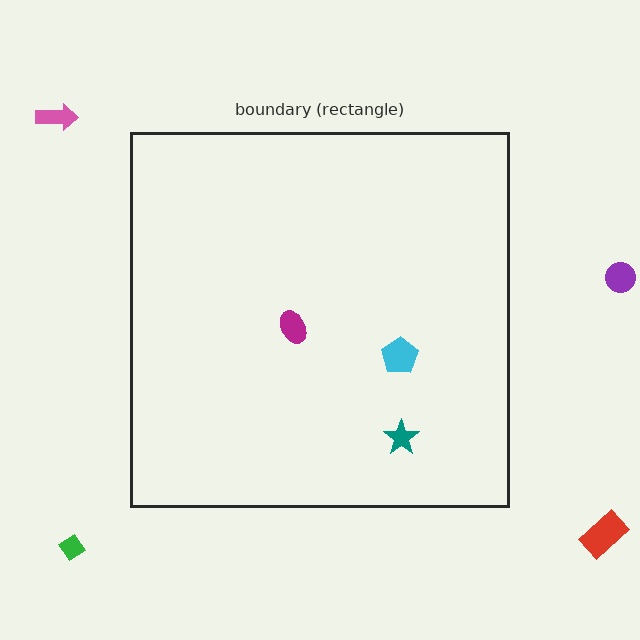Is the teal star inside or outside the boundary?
Inside.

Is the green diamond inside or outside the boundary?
Outside.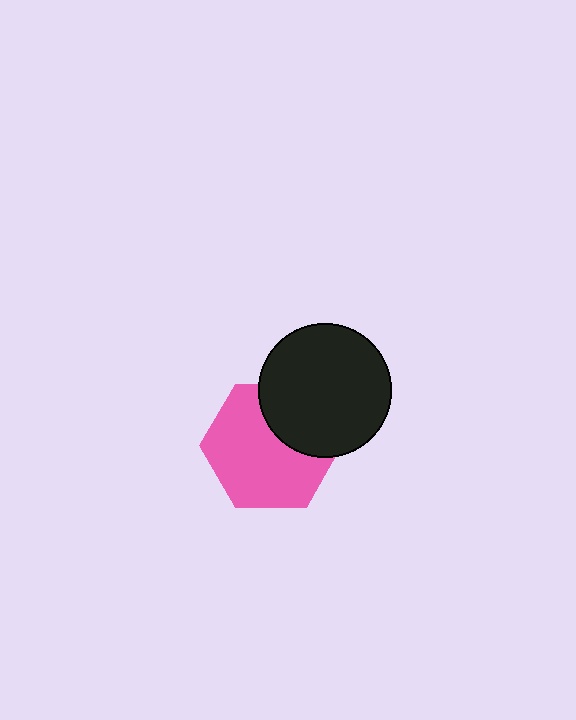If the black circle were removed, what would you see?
You would see the complete pink hexagon.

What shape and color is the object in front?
The object in front is a black circle.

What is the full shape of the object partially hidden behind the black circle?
The partially hidden object is a pink hexagon.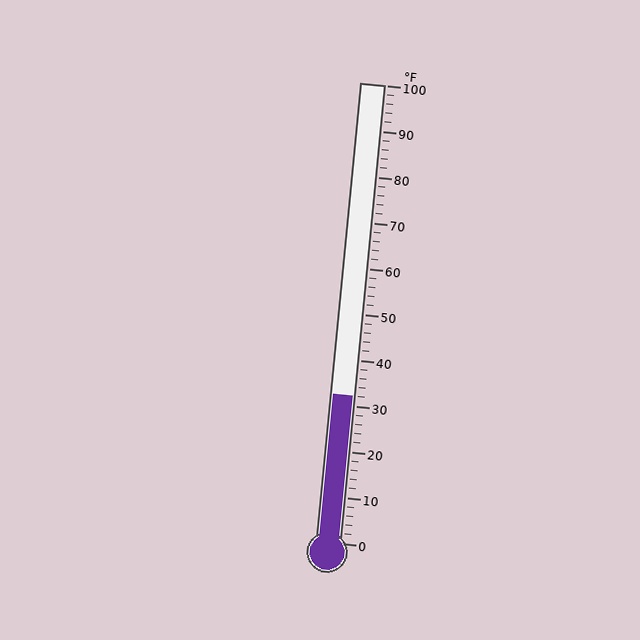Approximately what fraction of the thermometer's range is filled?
The thermometer is filled to approximately 30% of its range.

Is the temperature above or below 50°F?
The temperature is below 50°F.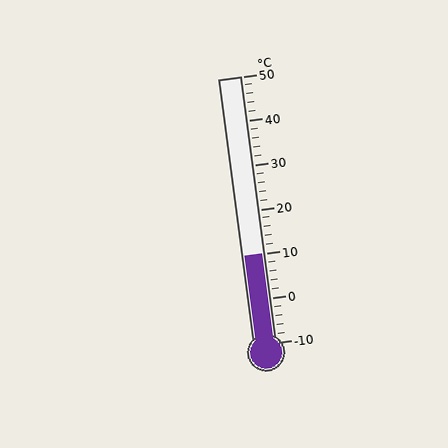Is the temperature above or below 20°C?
The temperature is below 20°C.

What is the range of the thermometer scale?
The thermometer scale ranges from -10°C to 50°C.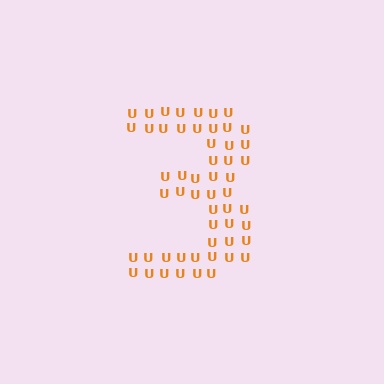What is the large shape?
The large shape is the digit 3.